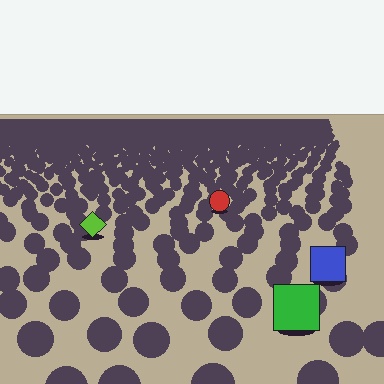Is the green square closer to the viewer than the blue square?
Yes. The green square is closer — you can tell from the texture gradient: the ground texture is coarser near it.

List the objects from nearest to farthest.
From nearest to farthest: the green square, the blue square, the lime diamond, the red circle.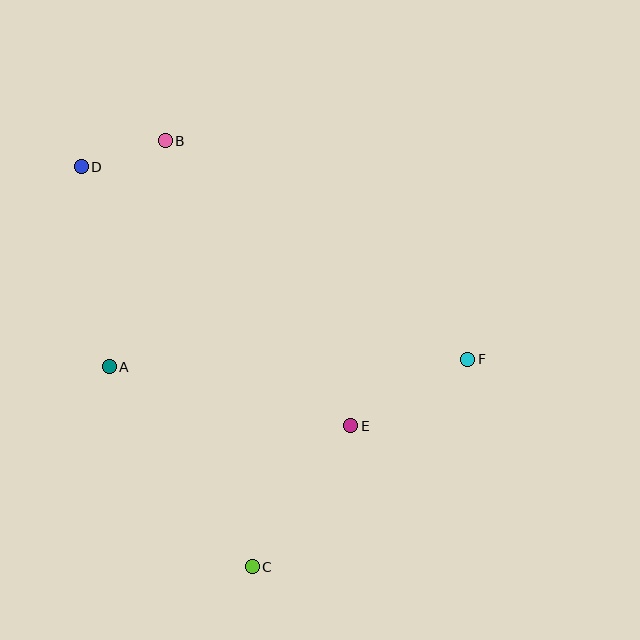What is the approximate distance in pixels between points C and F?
The distance between C and F is approximately 299 pixels.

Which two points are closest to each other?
Points B and D are closest to each other.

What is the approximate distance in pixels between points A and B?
The distance between A and B is approximately 233 pixels.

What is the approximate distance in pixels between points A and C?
The distance between A and C is approximately 246 pixels.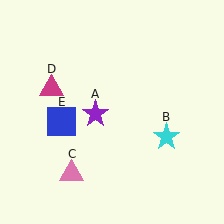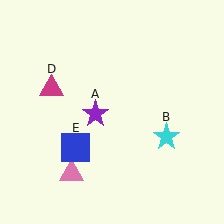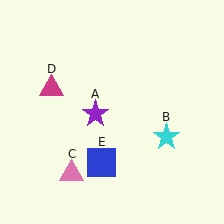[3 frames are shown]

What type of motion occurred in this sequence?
The blue square (object E) rotated counterclockwise around the center of the scene.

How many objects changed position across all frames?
1 object changed position: blue square (object E).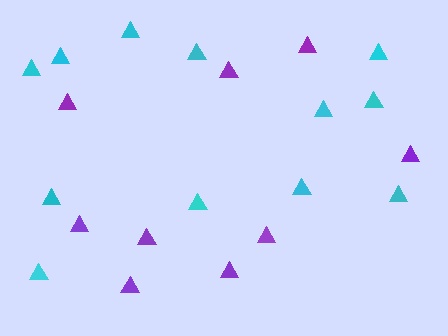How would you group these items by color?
There are 2 groups: one group of cyan triangles (12) and one group of purple triangles (9).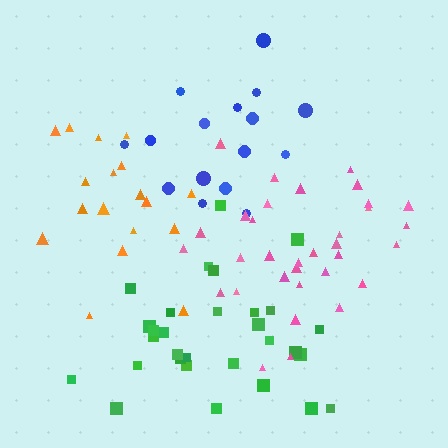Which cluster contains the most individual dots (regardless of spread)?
Pink (33).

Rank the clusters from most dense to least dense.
pink, orange, green, blue.